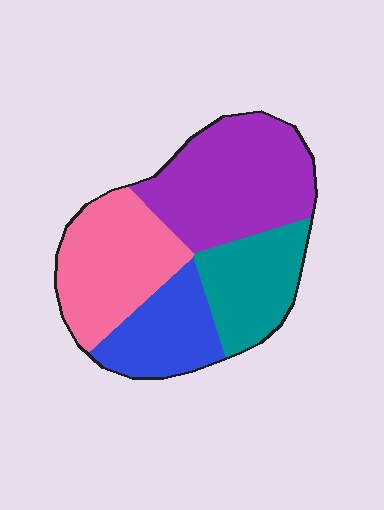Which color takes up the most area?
Purple, at roughly 35%.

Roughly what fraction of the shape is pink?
Pink covers around 25% of the shape.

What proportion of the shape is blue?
Blue takes up about one sixth (1/6) of the shape.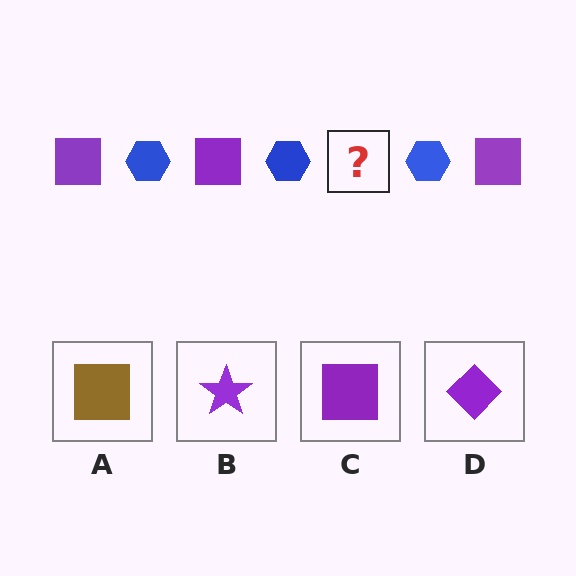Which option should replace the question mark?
Option C.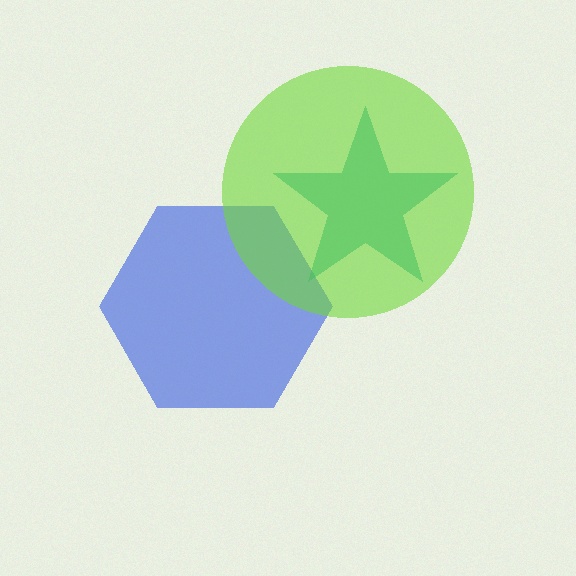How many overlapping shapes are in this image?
There are 3 overlapping shapes in the image.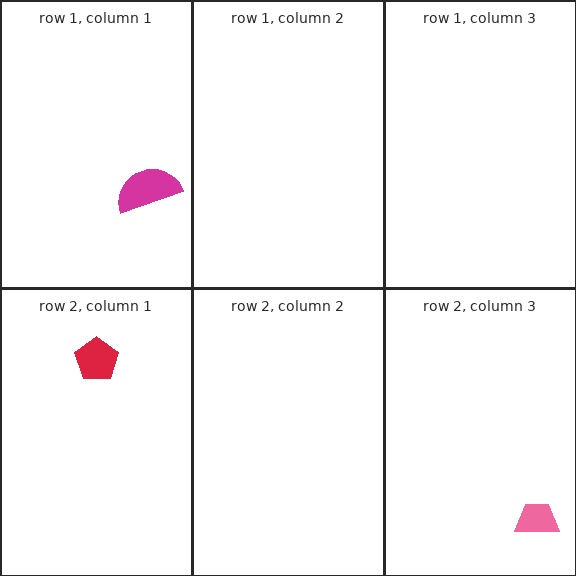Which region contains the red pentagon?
The row 2, column 1 region.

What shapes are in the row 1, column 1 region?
The magenta semicircle.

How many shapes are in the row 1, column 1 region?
1.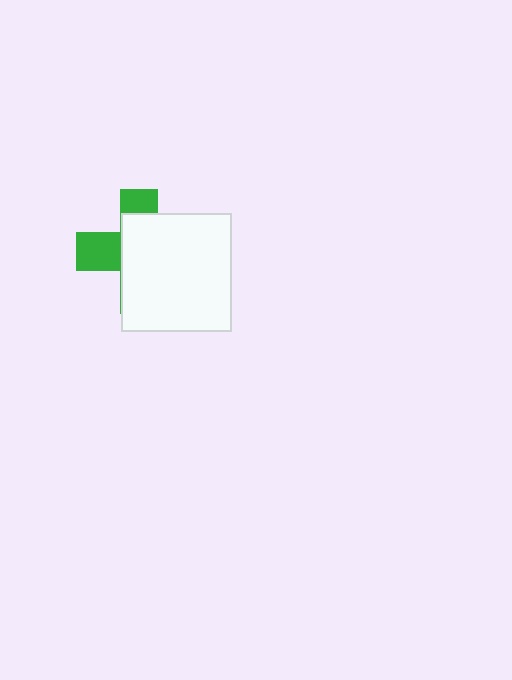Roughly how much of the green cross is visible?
A small part of it is visible (roughly 35%).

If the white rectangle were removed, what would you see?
You would see the complete green cross.